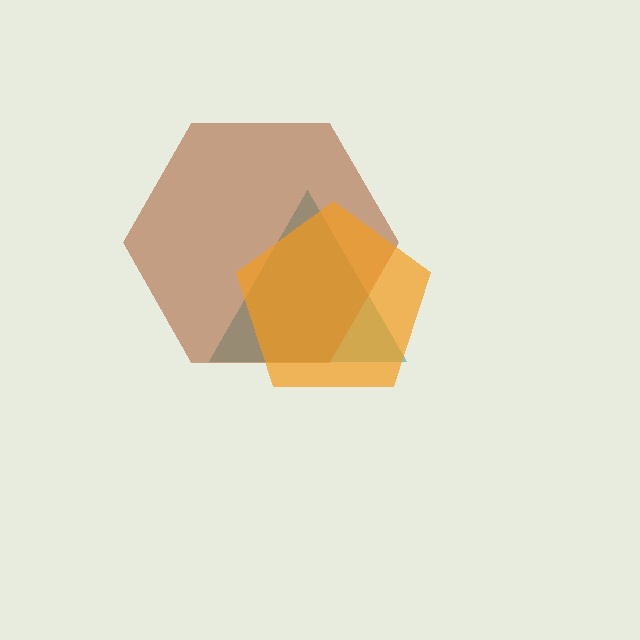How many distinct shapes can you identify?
There are 3 distinct shapes: a teal triangle, a brown hexagon, an orange pentagon.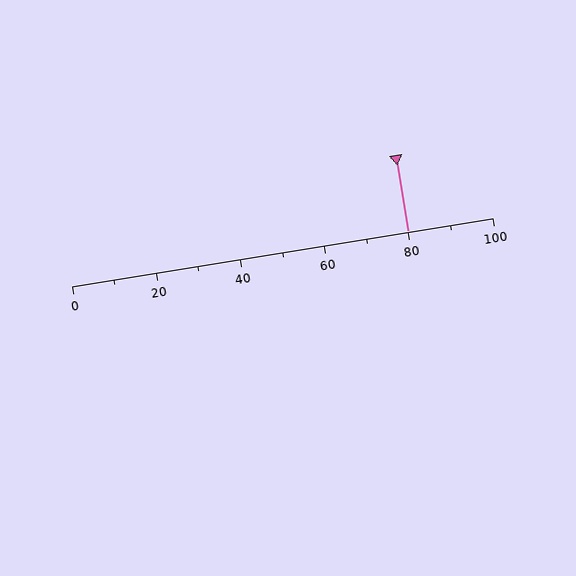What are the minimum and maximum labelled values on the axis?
The axis runs from 0 to 100.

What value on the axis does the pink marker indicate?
The marker indicates approximately 80.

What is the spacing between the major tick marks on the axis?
The major ticks are spaced 20 apart.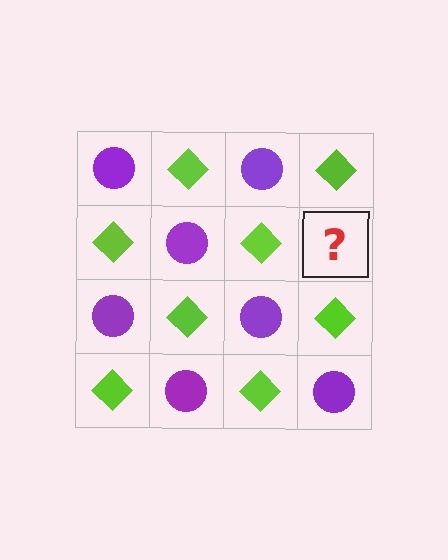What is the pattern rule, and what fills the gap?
The rule is that it alternates purple circle and lime diamond in a checkerboard pattern. The gap should be filled with a purple circle.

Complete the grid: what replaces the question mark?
The question mark should be replaced with a purple circle.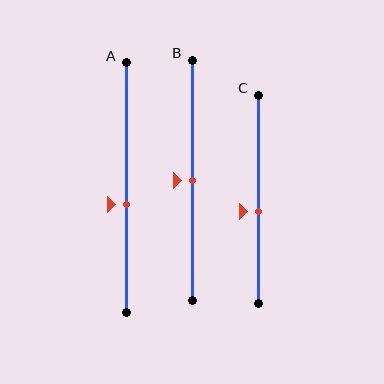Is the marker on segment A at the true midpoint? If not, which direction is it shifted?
No, the marker on segment A is shifted downward by about 7% of the segment length.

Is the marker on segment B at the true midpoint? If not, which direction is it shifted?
Yes, the marker on segment B is at the true midpoint.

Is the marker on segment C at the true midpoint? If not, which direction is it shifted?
No, the marker on segment C is shifted downward by about 6% of the segment length.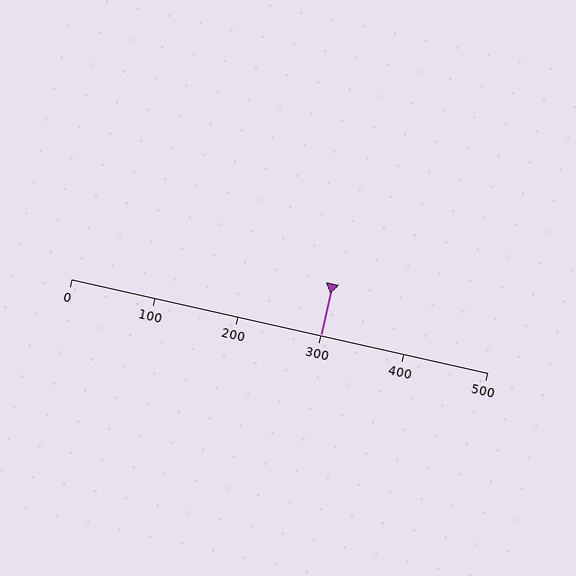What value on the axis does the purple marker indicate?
The marker indicates approximately 300.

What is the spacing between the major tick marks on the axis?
The major ticks are spaced 100 apart.